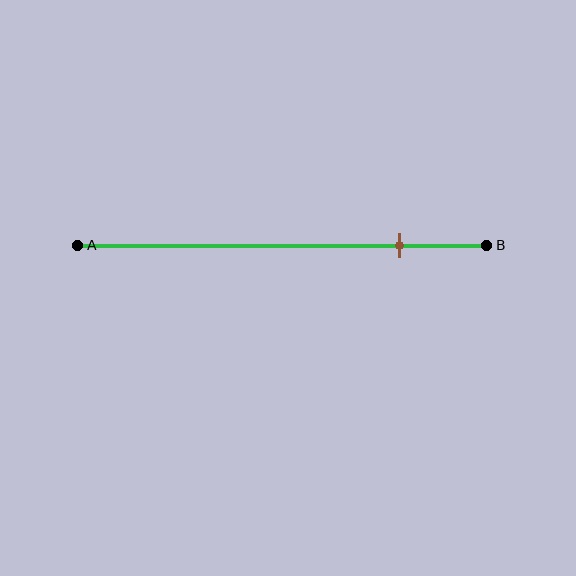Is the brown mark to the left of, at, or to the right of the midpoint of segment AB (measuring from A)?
The brown mark is to the right of the midpoint of segment AB.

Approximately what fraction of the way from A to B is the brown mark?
The brown mark is approximately 80% of the way from A to B.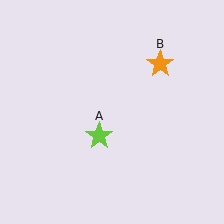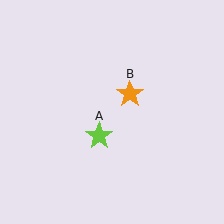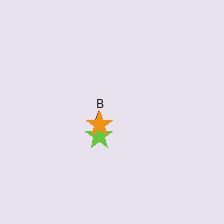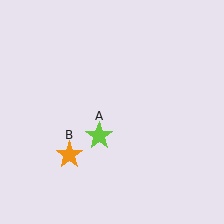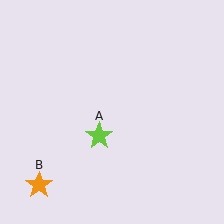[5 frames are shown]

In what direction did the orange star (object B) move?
The orange star (object B) moved down and to the left.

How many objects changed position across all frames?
1 object changed position: orange star (object B).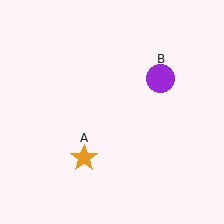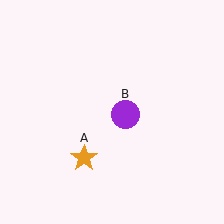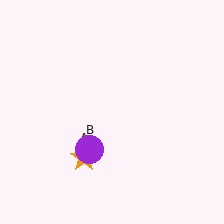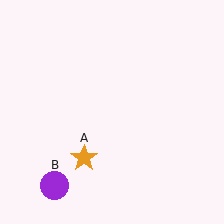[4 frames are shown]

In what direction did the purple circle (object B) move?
The purple circle (object B) moved down and to the left.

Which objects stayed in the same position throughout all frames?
Orange star (object A) remained stationary.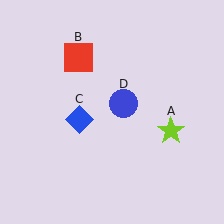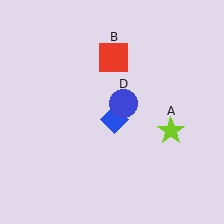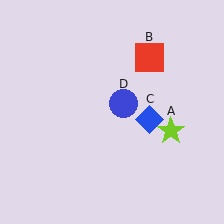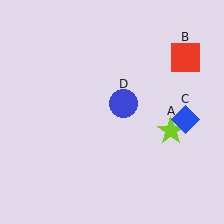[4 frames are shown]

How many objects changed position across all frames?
2 objects changed position: red square (object B), blue diamond (object C).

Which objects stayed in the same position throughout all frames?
Lime star (object A) and blue circle (object D) remained stationary.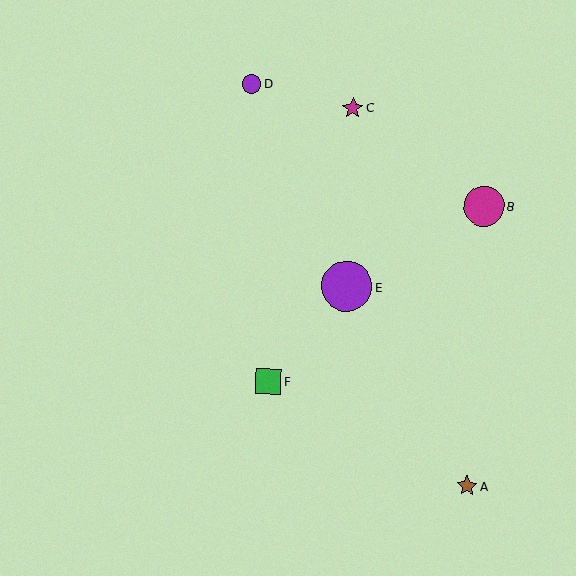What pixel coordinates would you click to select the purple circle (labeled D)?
Click at (252, 84) to select the purple circle D.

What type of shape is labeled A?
Shape A is a brown star.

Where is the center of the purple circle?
The center of the purple circle is at (347, 286).